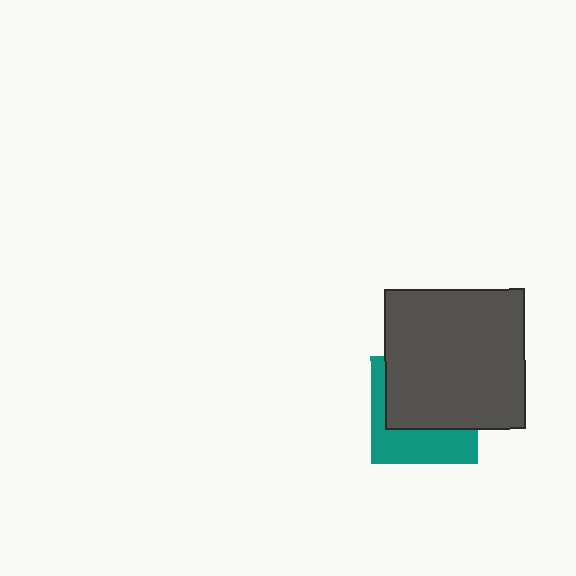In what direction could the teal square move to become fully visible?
The teal square could move down. That would shift it out from behind the dark gray square entirely.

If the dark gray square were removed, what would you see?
You would see the complete teal square.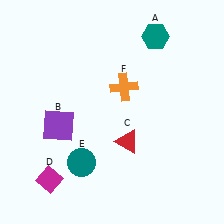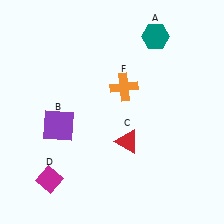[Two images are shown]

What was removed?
The teal circle (E) was removed in Image 2.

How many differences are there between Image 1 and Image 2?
There is 1 difference between the two images.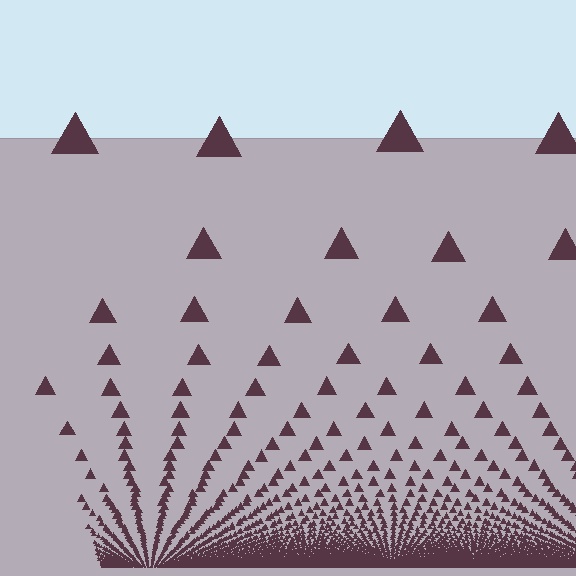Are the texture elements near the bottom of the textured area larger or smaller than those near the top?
Smaller. The gradient is inverted — elements near the bottom are smaller and denser.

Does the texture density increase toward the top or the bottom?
Density increases toward the bottom.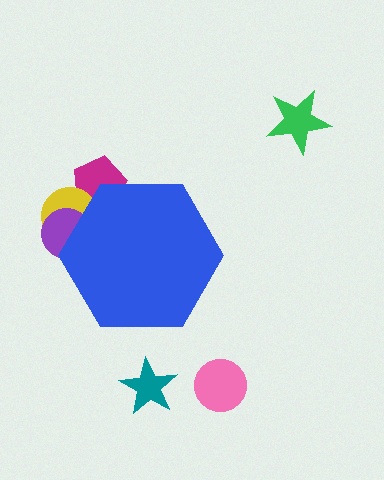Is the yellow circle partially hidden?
Yes, the yellow circle is partially hidden behind the blue hexagon.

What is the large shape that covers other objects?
A blue hexagon.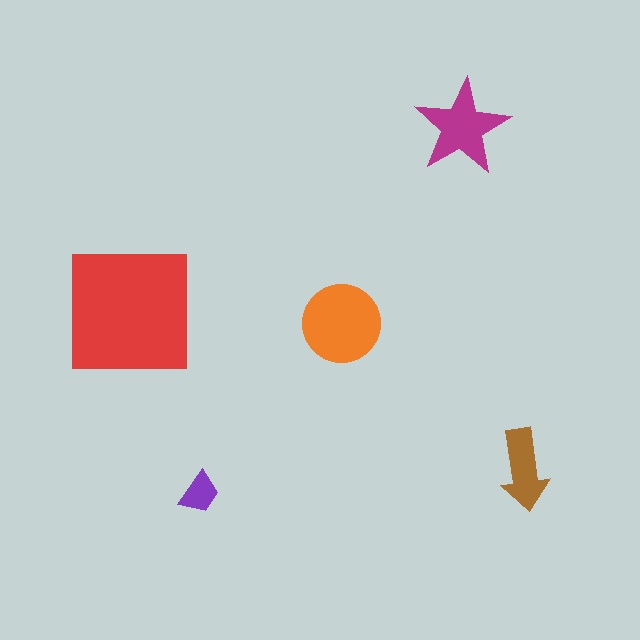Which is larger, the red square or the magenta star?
The red square.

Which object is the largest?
The red square.